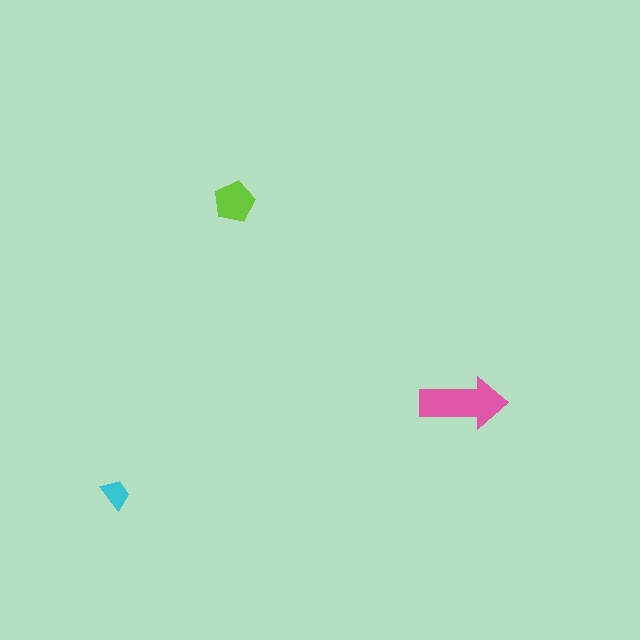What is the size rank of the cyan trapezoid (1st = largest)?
3rd.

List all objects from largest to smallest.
The pink arrow, the lime pentagon, the cyan trapezoid.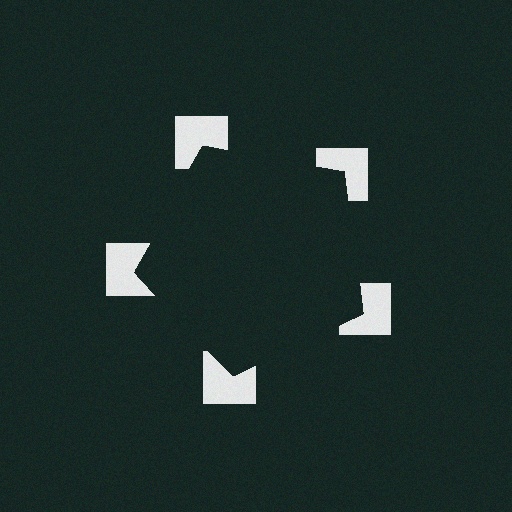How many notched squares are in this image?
There are 5 — one at each vertex of the illusory pentagon.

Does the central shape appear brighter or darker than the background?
It typically appears slightly darker than the background, even though no actual brightness change is drawn.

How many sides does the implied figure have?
5 sides.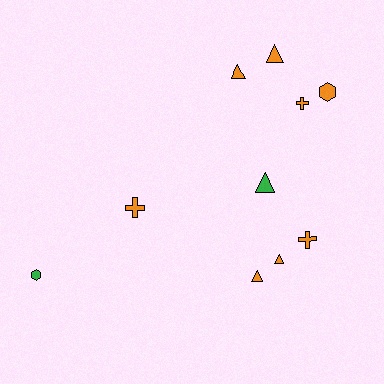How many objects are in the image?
There are 10 objects.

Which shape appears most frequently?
Triangle, with 5 objects.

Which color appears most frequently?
Orange, with 8 objects.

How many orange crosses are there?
There are 3 orange crosses.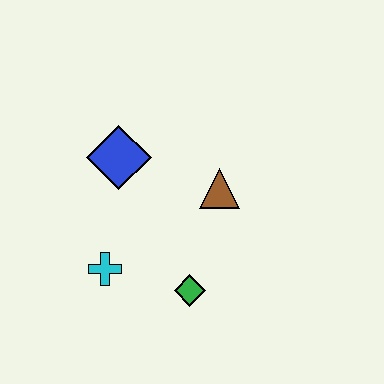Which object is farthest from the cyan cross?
The brown triangle is farthest from the cyan cross.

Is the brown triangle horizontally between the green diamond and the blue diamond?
No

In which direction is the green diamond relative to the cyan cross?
The green diamond is to the right of the cyan cross.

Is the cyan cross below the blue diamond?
Yes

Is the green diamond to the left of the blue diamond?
No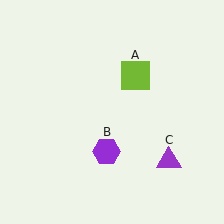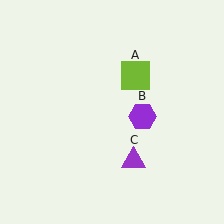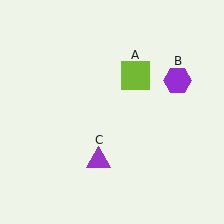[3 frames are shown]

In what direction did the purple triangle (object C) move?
The purple triangle (object C) moved left.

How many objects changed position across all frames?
2 objects changed position: purple hexagon (object B), purple triangle (object C).